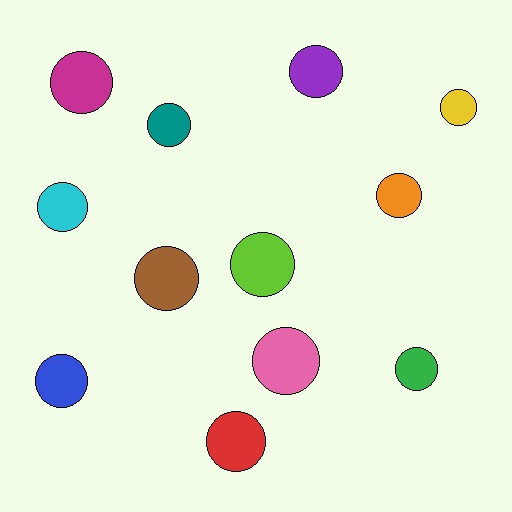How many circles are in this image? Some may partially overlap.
There are 12 circles.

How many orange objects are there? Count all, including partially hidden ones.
There is 1 orange object.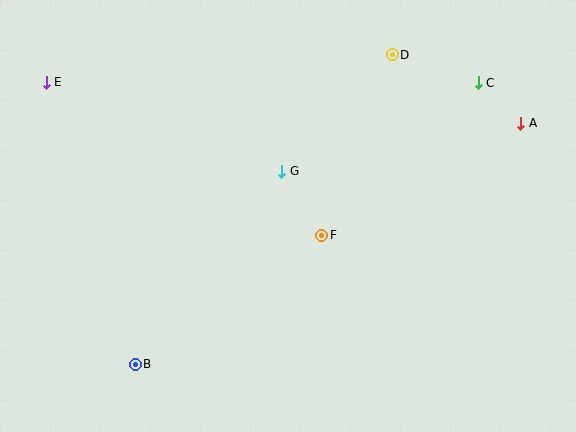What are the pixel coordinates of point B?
Point B is at (135, 364).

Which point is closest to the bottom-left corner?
Point B is closest to the bottom-left corner.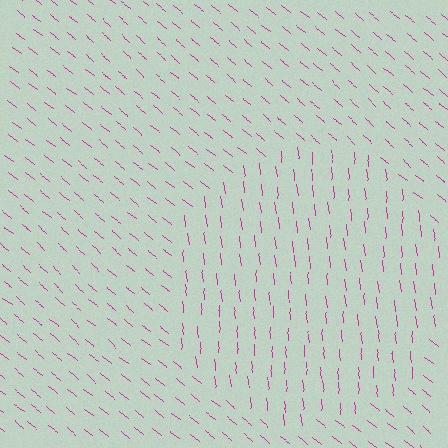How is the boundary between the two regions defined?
The boundary is defined purely by a change in line orientation (approximately 45 degrees difference). All lines are the same color and thickness.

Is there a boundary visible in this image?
Yes, there is a texture boundary formed by a change in line orientation.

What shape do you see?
I see a circle.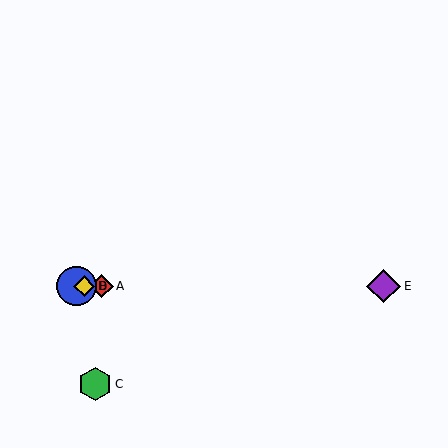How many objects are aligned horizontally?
4 objects (A, B, D, E) are aligned horizontally.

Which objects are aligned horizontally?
Objects A, B, D, E are aligned horizontally.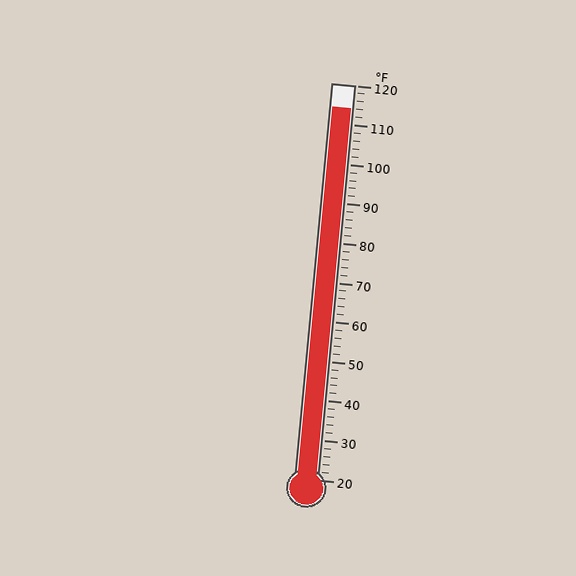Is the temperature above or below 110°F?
The temperature is above 110°F.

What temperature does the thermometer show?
The thermometer shows approximately 114°F.